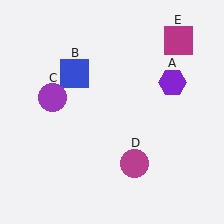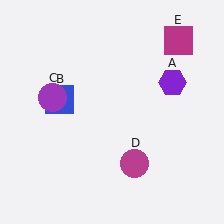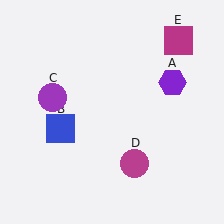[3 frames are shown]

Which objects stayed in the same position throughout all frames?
Purple hexagon (object A) and purple circle (object C) and magenta circle (object D) and magenta square (object E) remained stationary.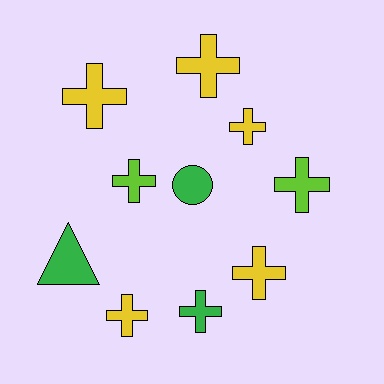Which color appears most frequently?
Yellow, with 5 objects.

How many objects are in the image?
There are 10 objects.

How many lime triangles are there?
There are no lime triangles.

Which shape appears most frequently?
Cross, with 8 objects.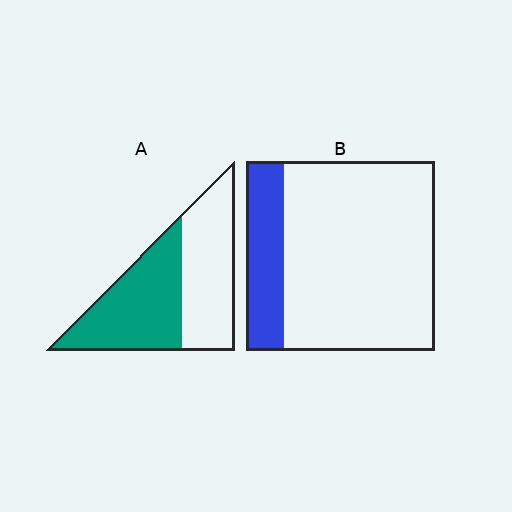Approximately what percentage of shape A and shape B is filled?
A is approximately 50% and B is approximately 20%.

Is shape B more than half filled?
No.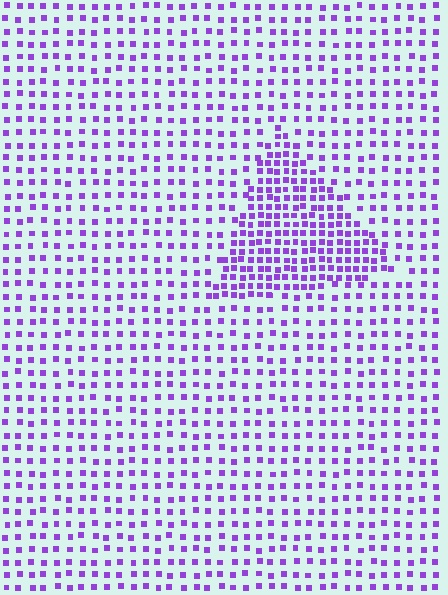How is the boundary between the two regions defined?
The boundary is defined by a change in element density (approximately 2.1x ratio). All elements are the same color, size, and shape.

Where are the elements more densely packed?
The elements are more densely packed inside the triangle boundary.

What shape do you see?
I see a triangle.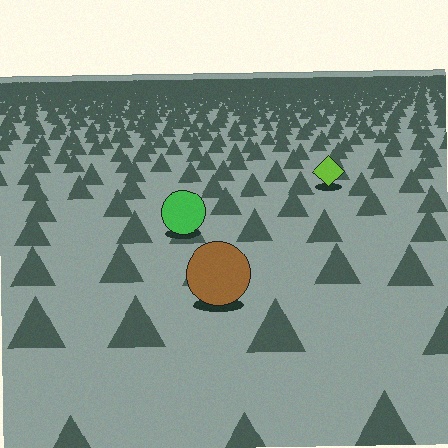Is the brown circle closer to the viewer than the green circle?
Yes. The brown circle is closer — you can tell from the texture gradient: the ground texture is coarser near it.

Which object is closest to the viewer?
The brown circle is closest. The texture marks near it are larger and more spread out.